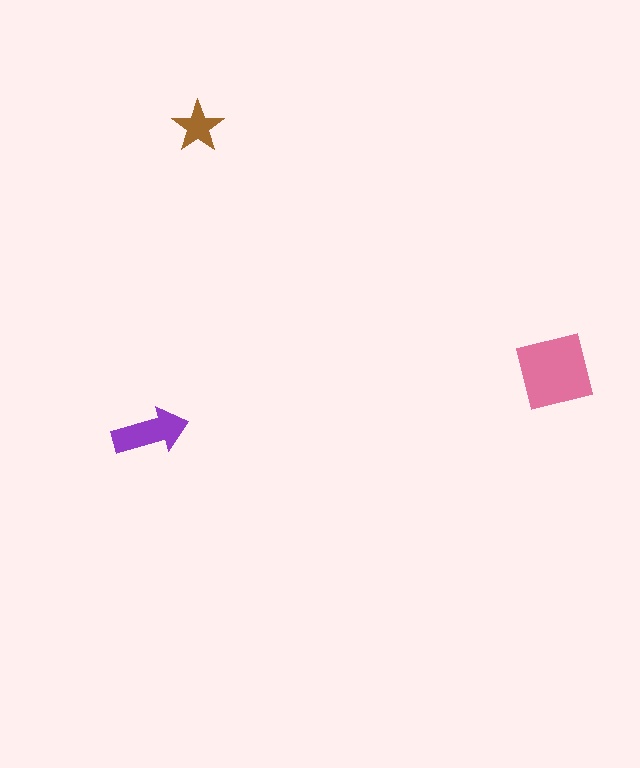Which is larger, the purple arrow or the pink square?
The pink square.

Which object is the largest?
The pink square.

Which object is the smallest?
The brown star.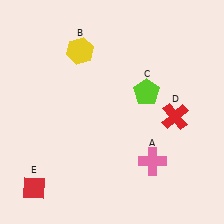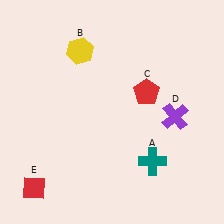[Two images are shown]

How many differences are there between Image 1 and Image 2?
There are 3 differences between the two images.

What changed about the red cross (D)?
In Image 1, D is red. In Image 2, it changed to purple.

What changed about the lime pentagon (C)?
In Image 1, C is lime. In Image 2, it changed to red.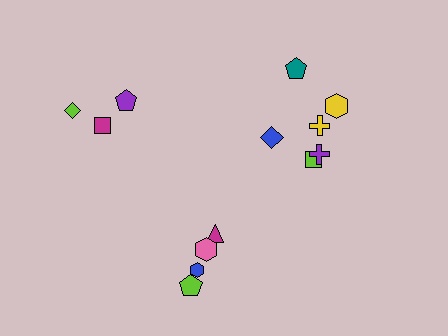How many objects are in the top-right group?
There are 6 objects.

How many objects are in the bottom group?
There are 4 objects.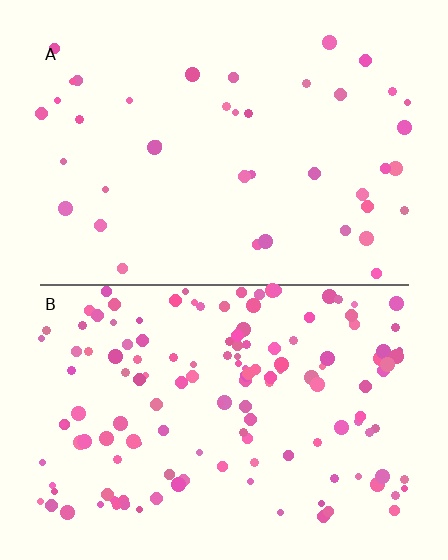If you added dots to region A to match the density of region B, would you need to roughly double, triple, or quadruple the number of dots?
Approximately triple.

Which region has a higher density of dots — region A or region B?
B (the bottom).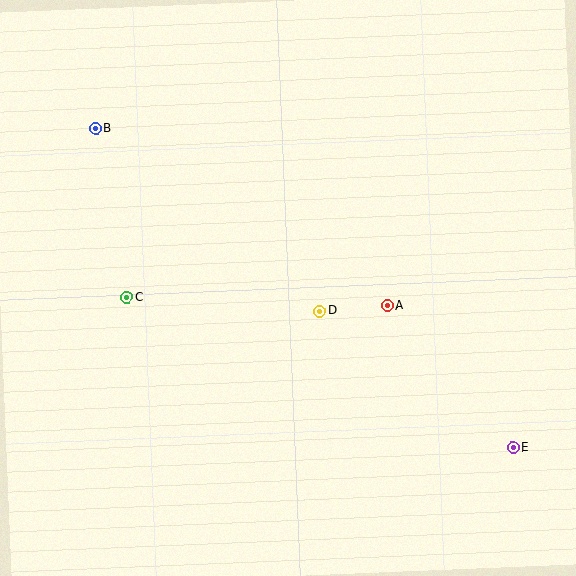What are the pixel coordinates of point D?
Point D is at (320, 311).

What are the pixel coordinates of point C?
Point C is at (127, 297).